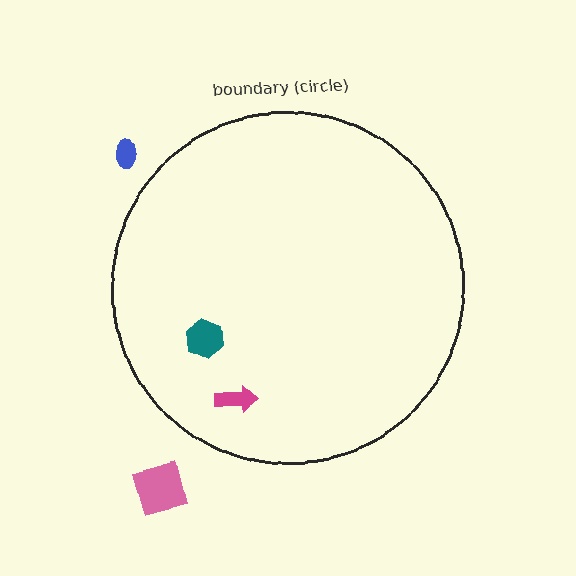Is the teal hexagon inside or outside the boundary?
Inside.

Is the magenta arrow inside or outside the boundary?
Inside.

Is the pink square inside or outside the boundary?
Outside.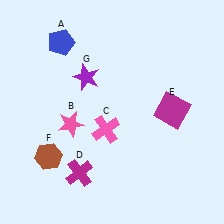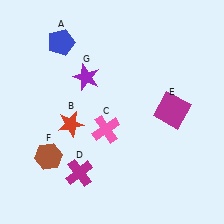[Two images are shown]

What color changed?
The star (B) changed from pink in Image 1 to red in Image 2.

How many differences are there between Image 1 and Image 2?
There is 1 difference between the two images.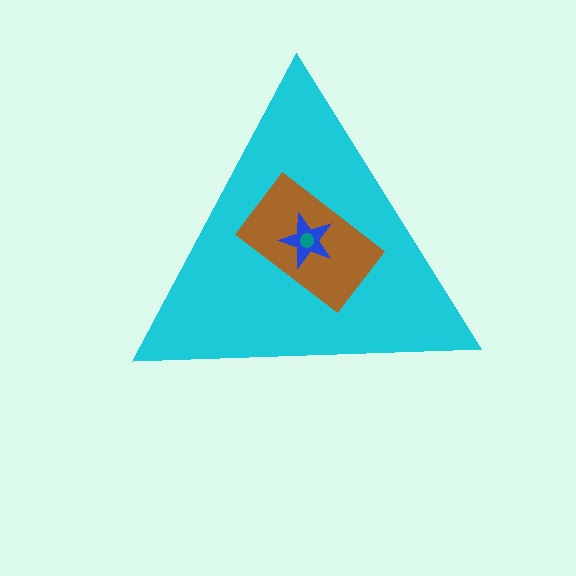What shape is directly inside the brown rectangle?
The blue star.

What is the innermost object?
The teal circle.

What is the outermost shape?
The cyan triangle.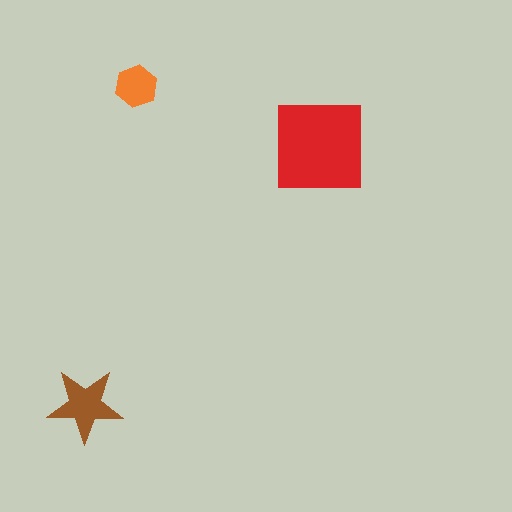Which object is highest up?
The orange hexagon is topmost.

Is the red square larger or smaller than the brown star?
Larger.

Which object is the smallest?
The orange hexagon.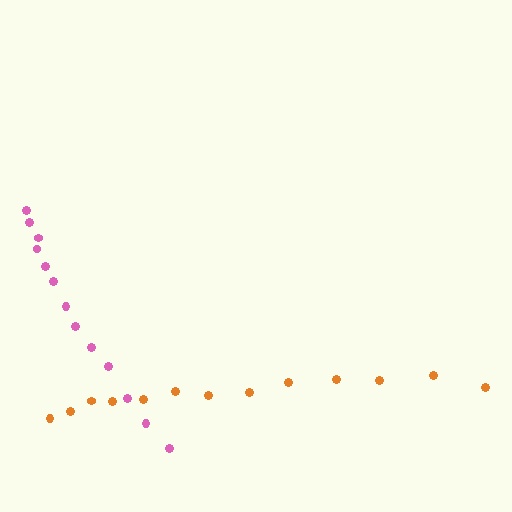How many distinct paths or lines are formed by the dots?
There are 2 distinct paths.